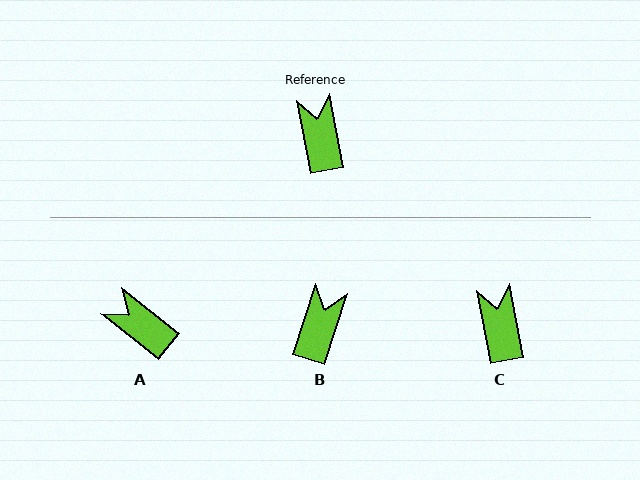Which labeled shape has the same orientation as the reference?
C.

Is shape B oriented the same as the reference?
No, it is off by about 28 degrees.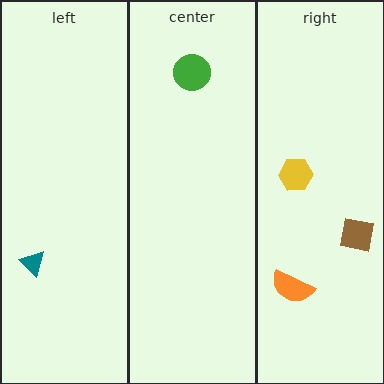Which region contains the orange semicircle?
The right region.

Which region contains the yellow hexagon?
The right region.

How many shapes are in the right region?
3.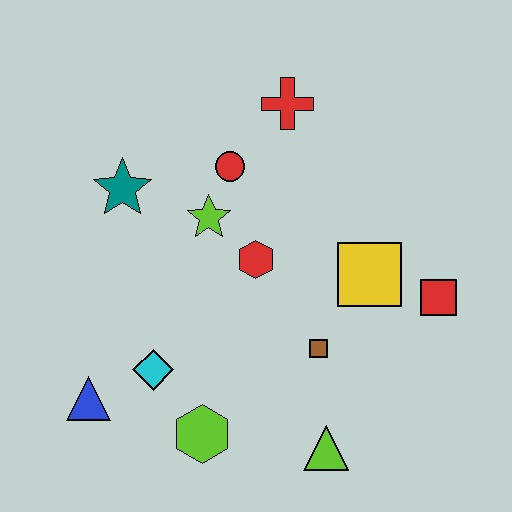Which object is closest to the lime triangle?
The brown square is closest to the lime triangle.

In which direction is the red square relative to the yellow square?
The red square is to the right of the yellow square.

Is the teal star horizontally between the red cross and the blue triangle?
Yes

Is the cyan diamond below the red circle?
Yes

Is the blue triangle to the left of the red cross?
Yes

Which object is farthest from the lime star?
The lime triangle is farthest from the lime star.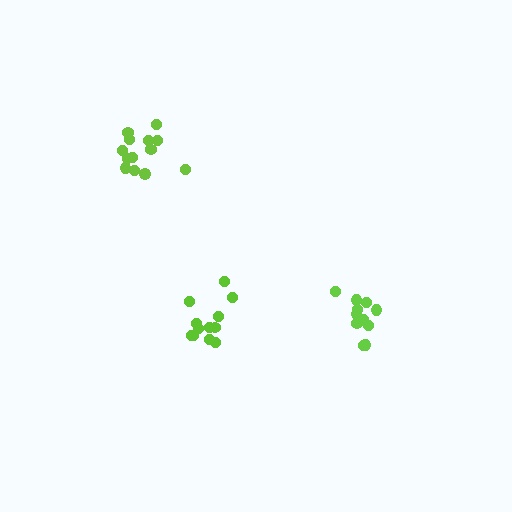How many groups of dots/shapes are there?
There are 3 groups.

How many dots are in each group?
Group 1: 11 dots, Group 2: 13 dots, Group 3: 12 dots (36 total).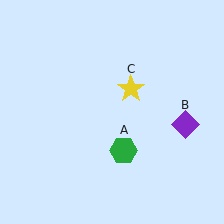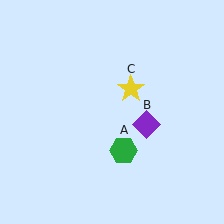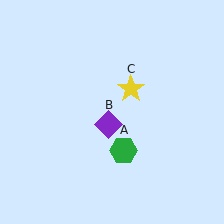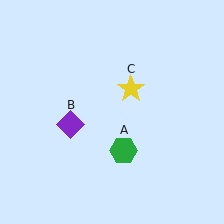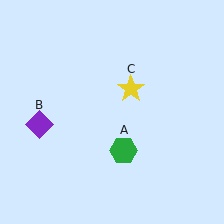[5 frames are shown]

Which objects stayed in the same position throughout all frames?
Green hexagon (object A) and yellow star (object C) remained stationary.